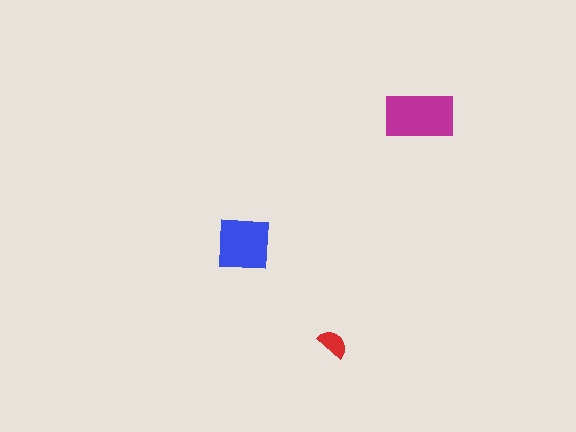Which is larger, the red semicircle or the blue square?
The blue square.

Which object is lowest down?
The red semicircle is bottommost.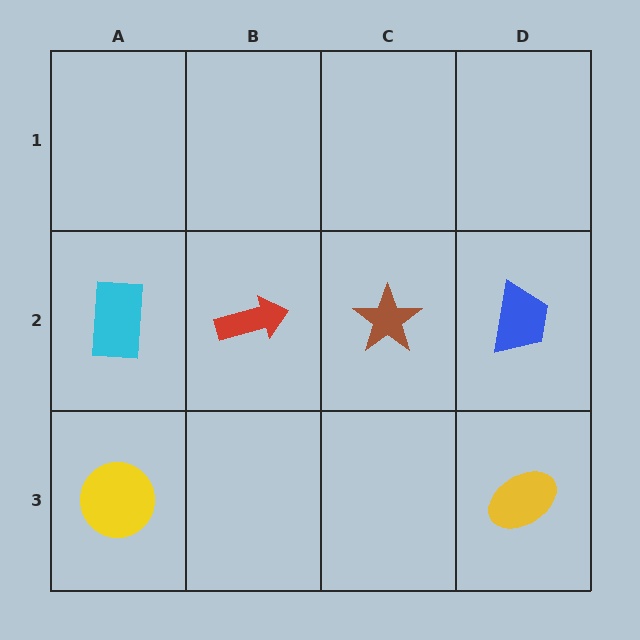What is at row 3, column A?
A yellow circle.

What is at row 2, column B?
A red arrow.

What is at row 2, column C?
A brown star.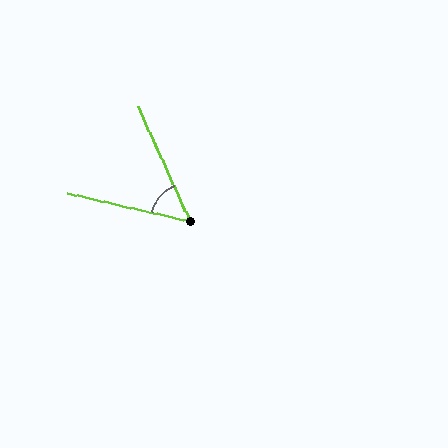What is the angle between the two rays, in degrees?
Approximately 53 degrees.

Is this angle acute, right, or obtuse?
It is acute.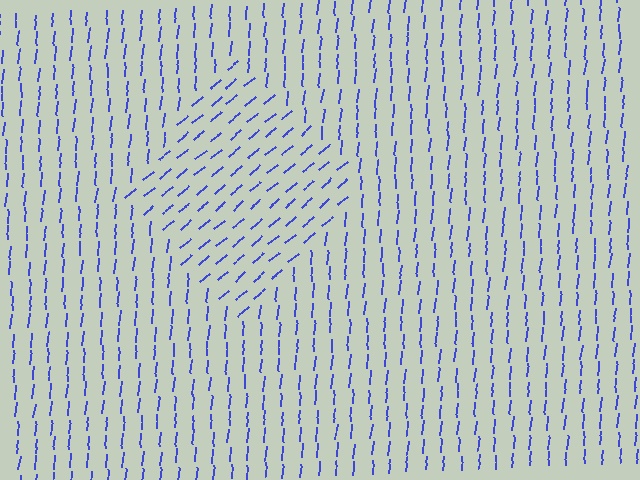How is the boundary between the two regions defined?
The boundary is defined purely by a change in line orientation (approximately 45 degrees difference). All lines are the same color and thickness.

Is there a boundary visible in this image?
Yes, there is a texture boundary formed by a change in line orientation.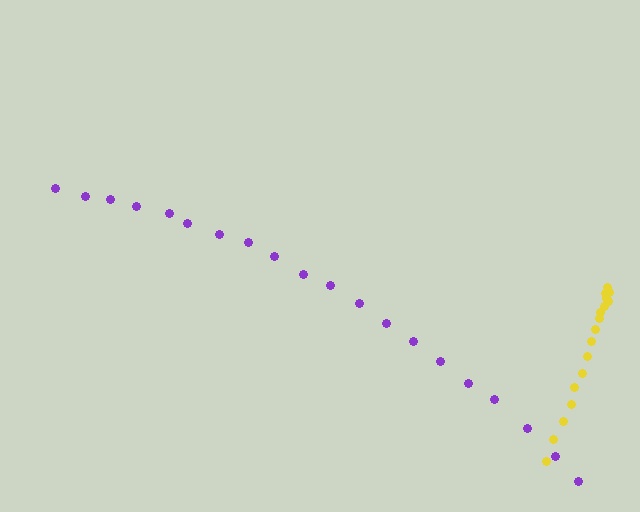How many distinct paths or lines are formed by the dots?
There are 2 distinct paths.